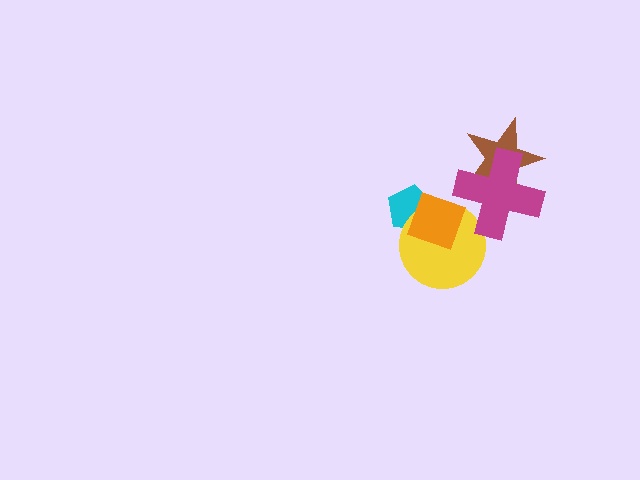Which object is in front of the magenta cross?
The orange diamond is in front of the magenta cross.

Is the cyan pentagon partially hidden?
Yes, it is partially covered by another shape.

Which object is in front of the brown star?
The magenta cross is in front of the brown star.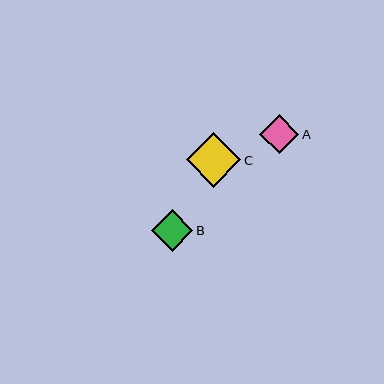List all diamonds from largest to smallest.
From largest to smallest: C, B, A.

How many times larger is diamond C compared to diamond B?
Diamond C is approximately 1.3 times the size of diamond B.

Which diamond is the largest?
Diamond C is the largest with a size of approximately 54 pixels.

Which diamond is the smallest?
Diamond A is the smallest with a size of approximately 39 pixels.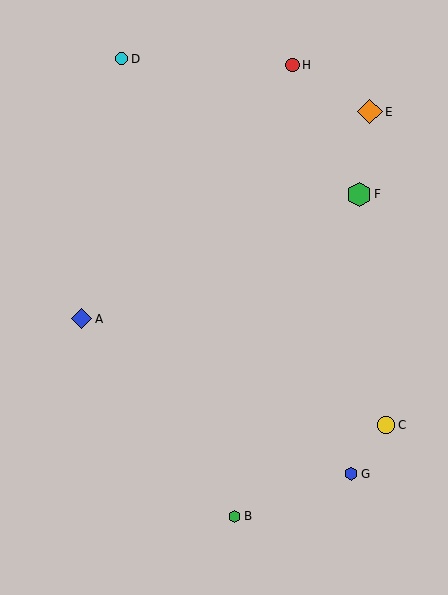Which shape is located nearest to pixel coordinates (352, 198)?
The green hexagon (labeled F) at (359, 194) is nearest to that location.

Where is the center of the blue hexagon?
The center of the blue hexagon is at (351, 474).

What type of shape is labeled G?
Shape G is a blue hexagon.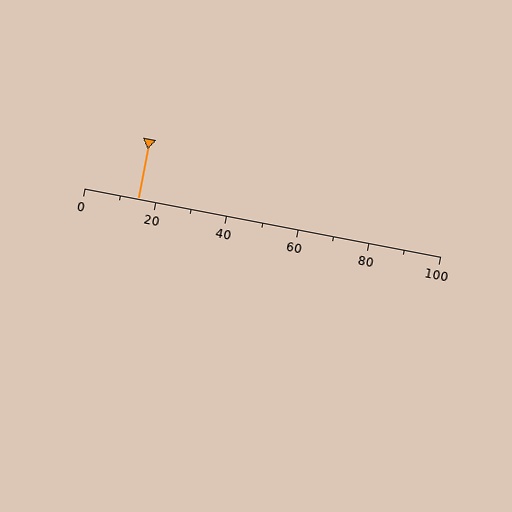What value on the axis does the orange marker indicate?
The marker indicates approximately 15.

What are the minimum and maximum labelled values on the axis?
The axis runs from 0 to 100.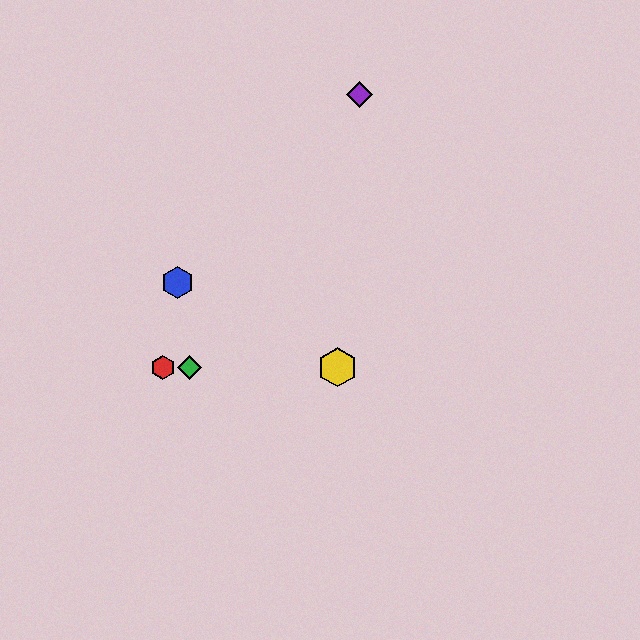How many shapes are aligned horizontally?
3 shapes (the red hexagon, the green diamond, the yellow hexagon) are aligned horizontally.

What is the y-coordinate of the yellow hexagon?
The yellow hexagon is at y≈367.